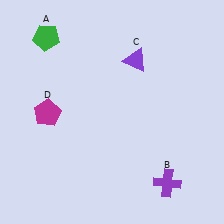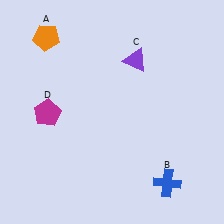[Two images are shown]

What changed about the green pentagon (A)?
In Image 1, A is green. In Image 2, it changed to orange.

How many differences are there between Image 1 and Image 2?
There are 2 differences between the two images.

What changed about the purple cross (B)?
In Image 1, B is purple. In Image 2, it changed to blue.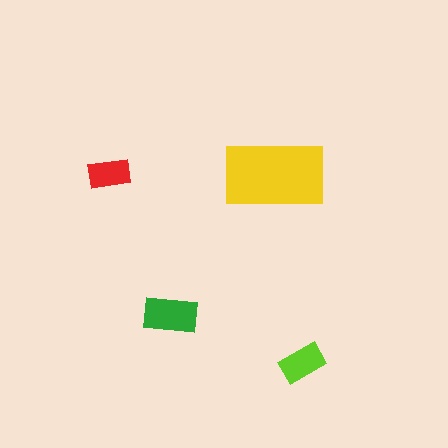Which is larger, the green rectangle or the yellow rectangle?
The yellow one.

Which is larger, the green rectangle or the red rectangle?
The green one.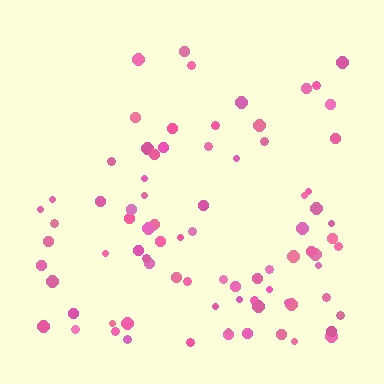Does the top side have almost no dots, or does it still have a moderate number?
Still a moderate number, just noticeably fewer than the bottom.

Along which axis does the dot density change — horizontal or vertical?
Vertical.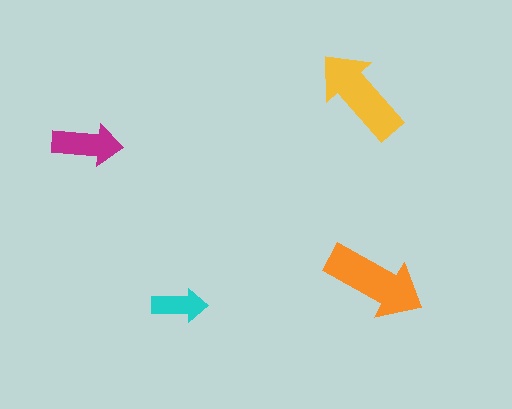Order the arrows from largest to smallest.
the orange one, the yellow one, the magenta one, the cyan one.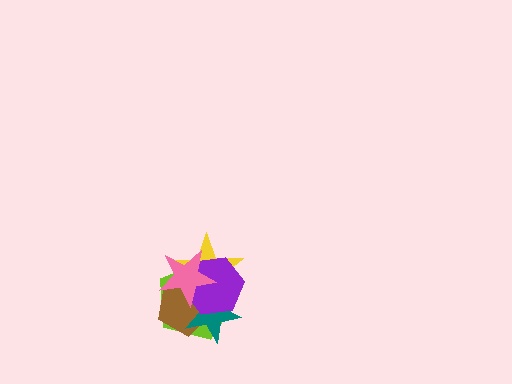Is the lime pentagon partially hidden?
Yes, it is partially covered by another shape.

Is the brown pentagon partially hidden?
Yes, it is partially covered by another shape.